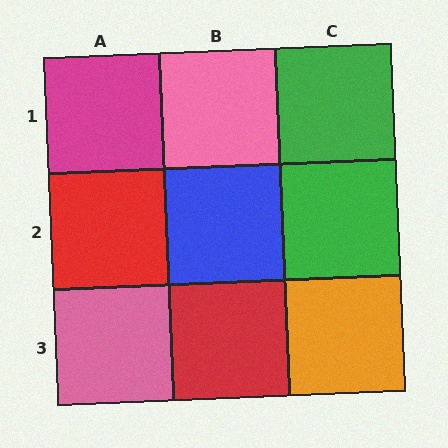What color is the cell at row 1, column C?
Green.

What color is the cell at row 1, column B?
Pink.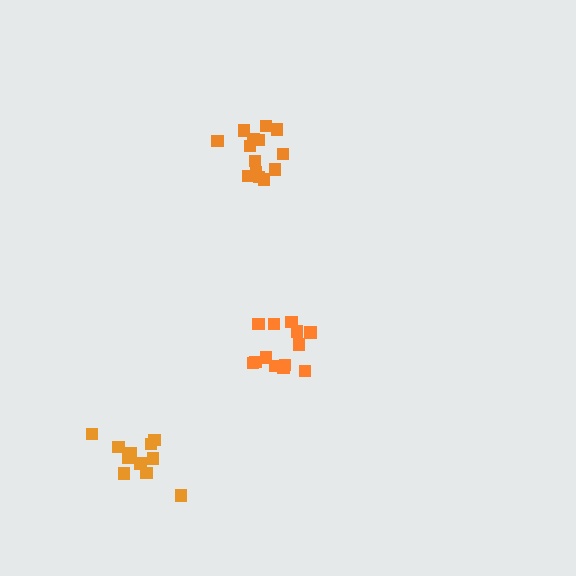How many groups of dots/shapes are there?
There are 3 groups.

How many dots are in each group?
Group 1: 13 dots, Group 2: 11 dots, Group 3: 14 dots (38 total).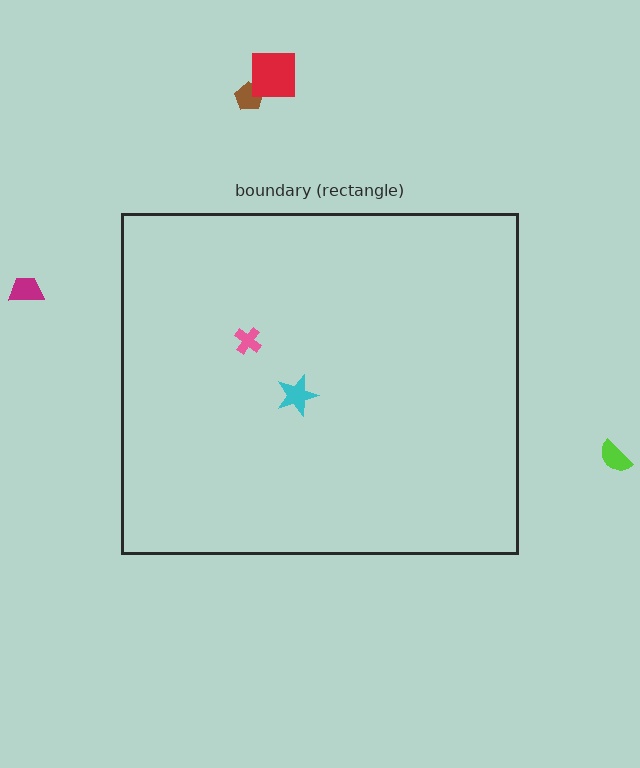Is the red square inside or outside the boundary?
Outside.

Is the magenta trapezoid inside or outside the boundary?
Outside.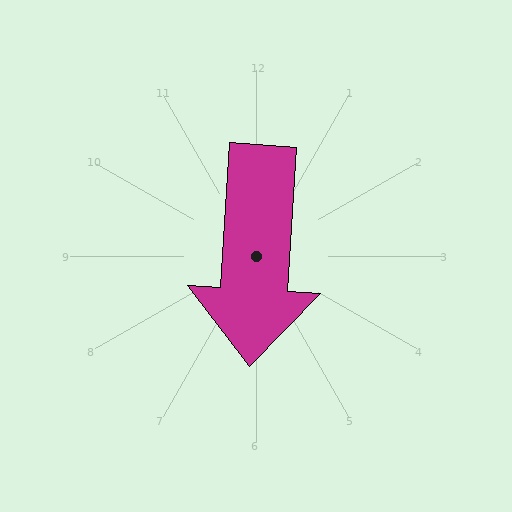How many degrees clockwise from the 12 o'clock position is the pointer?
Approximately 184 degrees.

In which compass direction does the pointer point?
South.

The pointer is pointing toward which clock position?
Roughly 6 o'clock.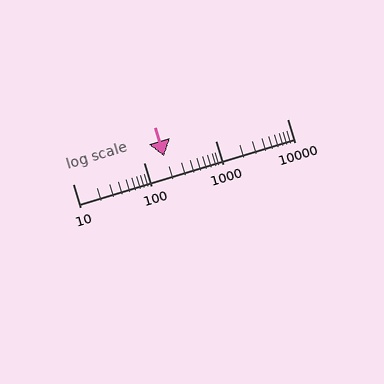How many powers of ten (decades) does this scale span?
The scale spans 3 decades, from 10 to 10000.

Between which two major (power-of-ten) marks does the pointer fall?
The pointer is between 100 and 1000.